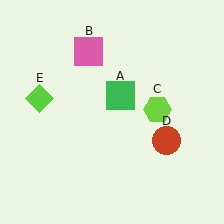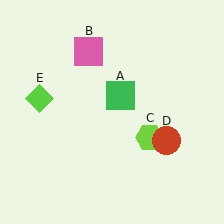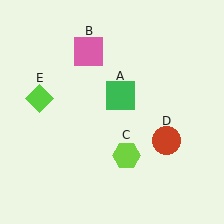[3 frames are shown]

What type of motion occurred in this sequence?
The lime hexagon (object C) rotated clockwise around the center of the scene.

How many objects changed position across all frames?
1 object changed position: lime hexagon (object C).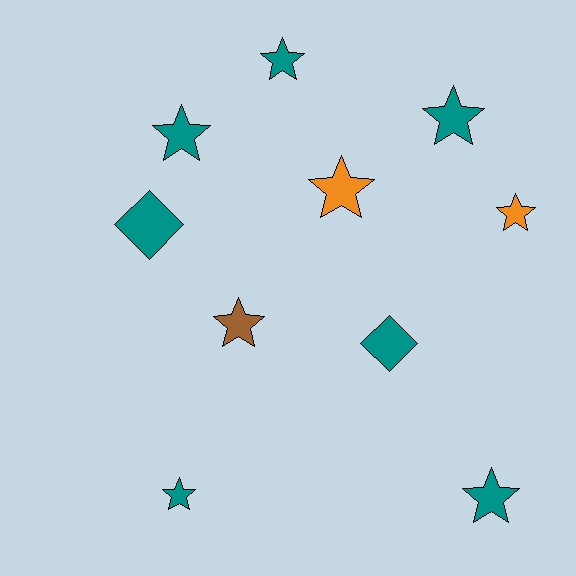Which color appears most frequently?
Teal, with 7 objects.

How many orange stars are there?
There are 2 orange stars.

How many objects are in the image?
There are 10 objects.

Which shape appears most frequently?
Star, with 8 objects.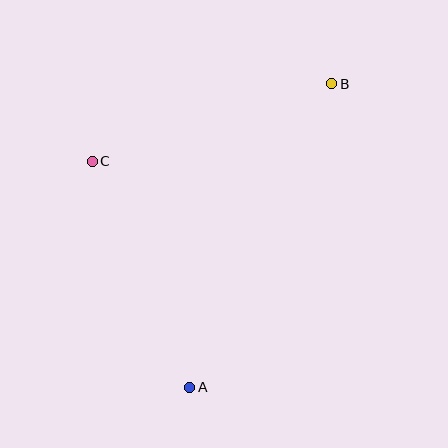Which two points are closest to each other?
Points A and C are closest to each other.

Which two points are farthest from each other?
Points A and B are farthest from each other.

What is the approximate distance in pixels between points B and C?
The distance between B and C is approximately 252 pixels.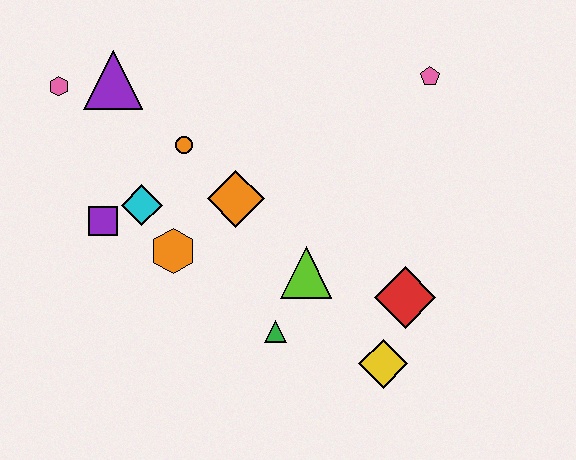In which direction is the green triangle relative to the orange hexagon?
The green triangle is to the right of the orange hexagon.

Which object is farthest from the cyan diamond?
The pink pentagon is farthest from the cyan diamond.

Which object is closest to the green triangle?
The lime triangle is closest to the green triangle.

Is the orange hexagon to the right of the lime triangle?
No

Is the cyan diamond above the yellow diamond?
Yes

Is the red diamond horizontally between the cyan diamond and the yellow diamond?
No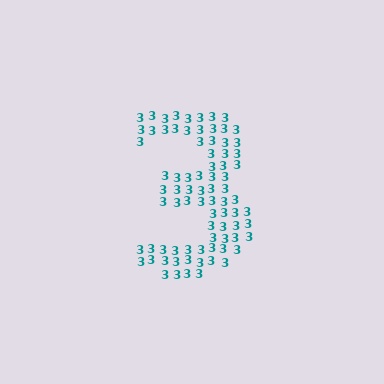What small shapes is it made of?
It is made of small digit 3's.